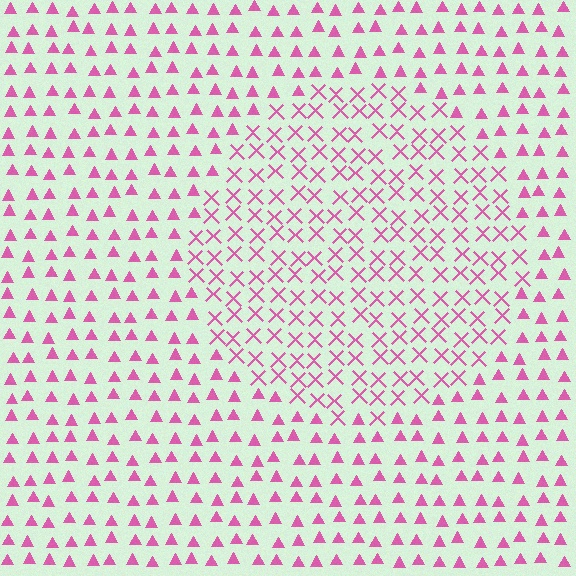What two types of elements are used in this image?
The image uses X marks inside the circle region and triangles outside it.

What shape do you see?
I see a circle.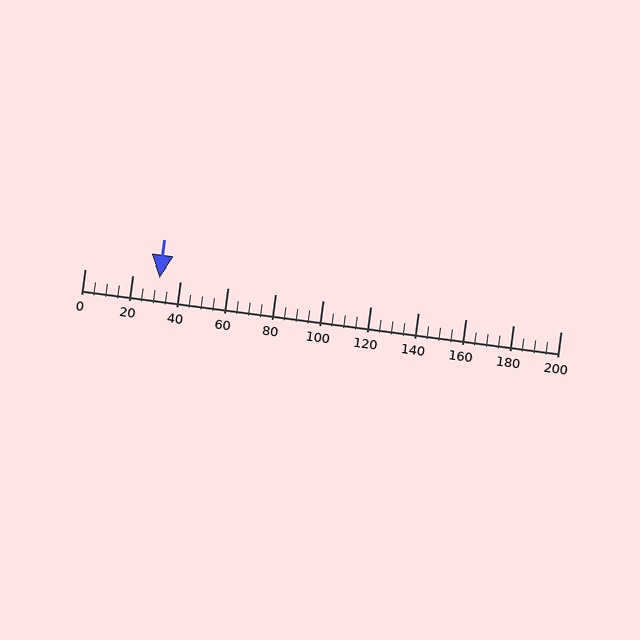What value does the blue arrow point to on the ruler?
The blue arrow points to approximately 31.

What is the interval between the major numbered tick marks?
The major tick marks are spaced 20 units apart.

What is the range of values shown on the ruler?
The ruler shows values from 0 to 200.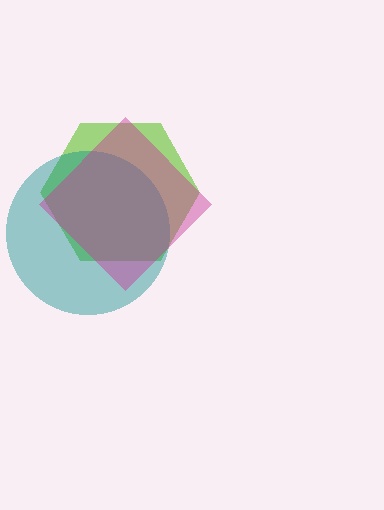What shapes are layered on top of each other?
The layered shapes are: a lime hexagon, a teal circle, a magenta diamond.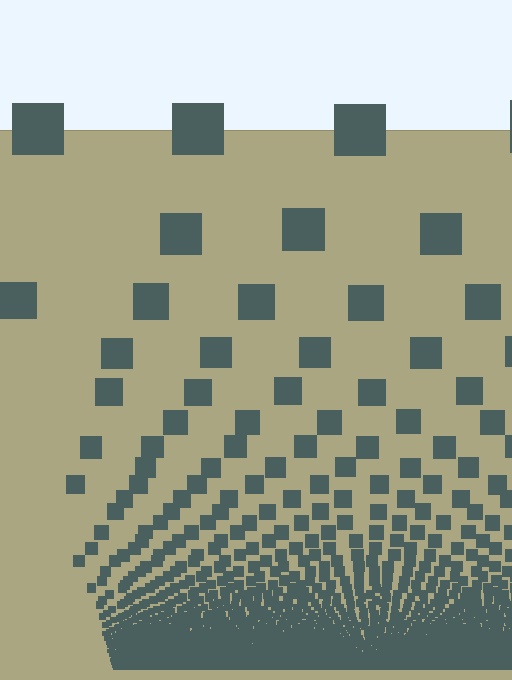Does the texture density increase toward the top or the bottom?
Density increases toward the bottom.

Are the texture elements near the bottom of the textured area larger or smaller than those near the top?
Smaller. The gradient is inverted — elements near the bottom are smaller and denser.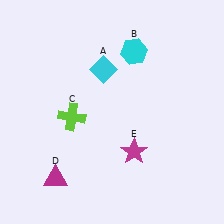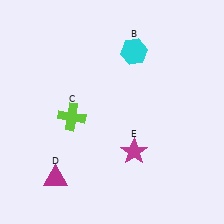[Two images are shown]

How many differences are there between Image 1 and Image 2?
There is 1 difference between the two images.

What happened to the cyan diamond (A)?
The cyan diamond (A) was removed in Image 2. It was in the top-left area of Image 1.